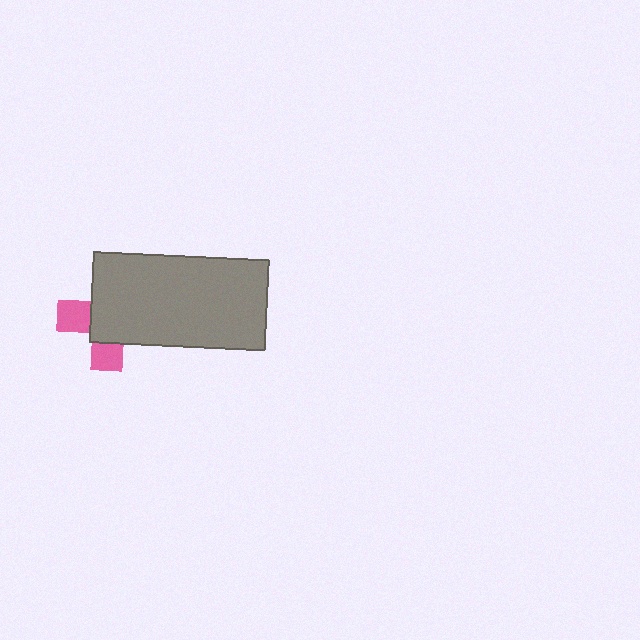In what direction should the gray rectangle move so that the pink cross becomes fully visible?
The gray rectangle should move toward the upper-right. That is the shortest direction to clear the overlap and leave the pink cross fully visible.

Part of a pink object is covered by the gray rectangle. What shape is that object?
It is a cross.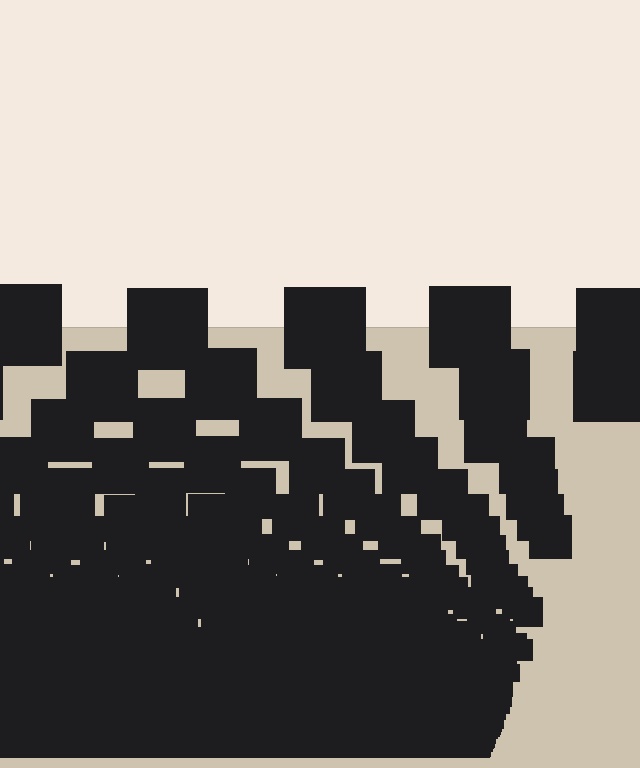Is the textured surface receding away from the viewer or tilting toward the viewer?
The surface appears to tilt toward the viewer. Texture elements get larger and sparser toward the top.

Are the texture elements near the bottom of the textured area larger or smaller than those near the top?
Smaller. The gradient is inverted — elements near the bottom are smaller and denser.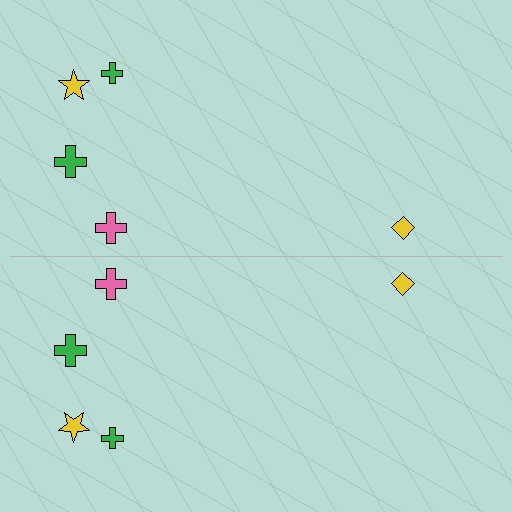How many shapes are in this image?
There are 10 shapes in this image.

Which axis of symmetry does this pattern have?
The pattern has a horizontal axis of symmetry running through the center of the image.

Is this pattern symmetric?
Yes, this pattern has bilateral (reflection) symmetry.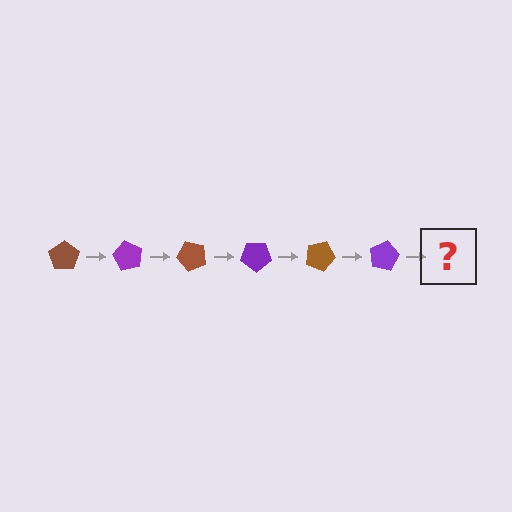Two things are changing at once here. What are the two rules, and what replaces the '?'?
The two rules are that it rotates 60 degrees each step and the color cycles through brown and purple. The '?' should be a brown pentagon, rotated 360 degrees from the start.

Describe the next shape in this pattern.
It should be a brown pentagon, rotated 360 degrees from the start.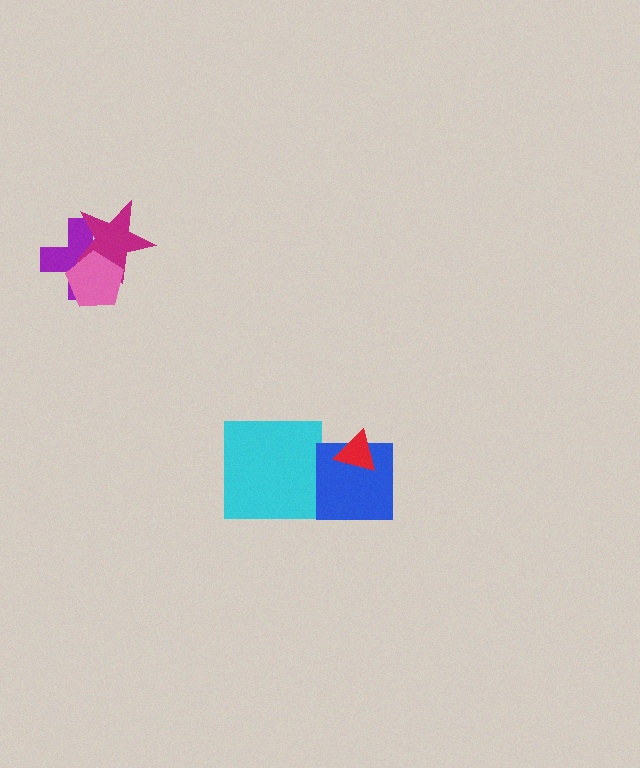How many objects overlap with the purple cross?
2 objects overlap with the purple cross.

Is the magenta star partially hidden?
Yes, it is partially covered by another shape.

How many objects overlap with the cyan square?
0 objects overlap with the cyan square.